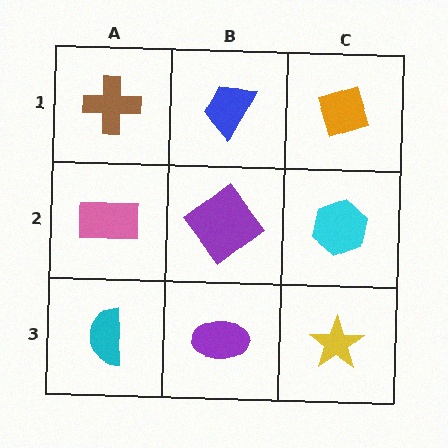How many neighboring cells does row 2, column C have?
3.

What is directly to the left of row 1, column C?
A blue trapezoid.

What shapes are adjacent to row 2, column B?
A blue trapezoid (row 1, column B), a purple ellipse (row 3, column B), a pink rectangle (row 2, column A), a cyan hexagon (row 2, column C).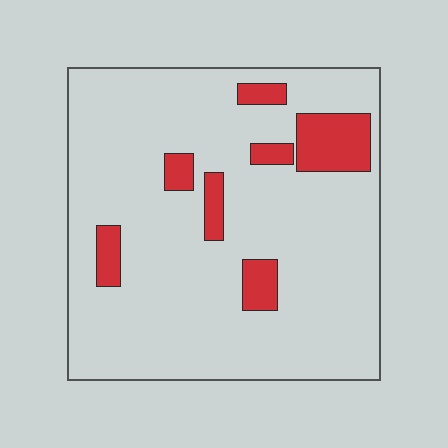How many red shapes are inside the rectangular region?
7.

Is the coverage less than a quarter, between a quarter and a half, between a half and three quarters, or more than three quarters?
Less than a quarter.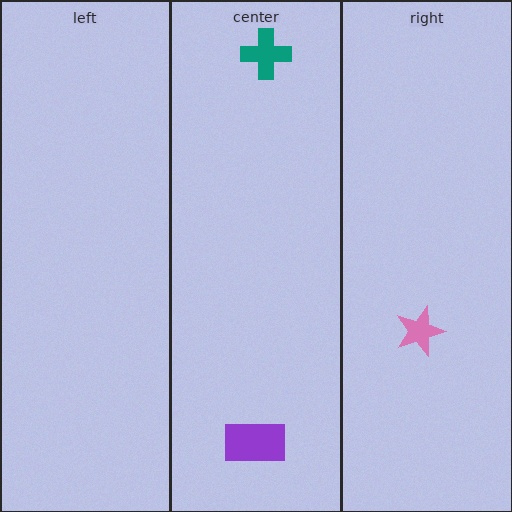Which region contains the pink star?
The right region.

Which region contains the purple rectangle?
The center region.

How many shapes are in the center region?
2.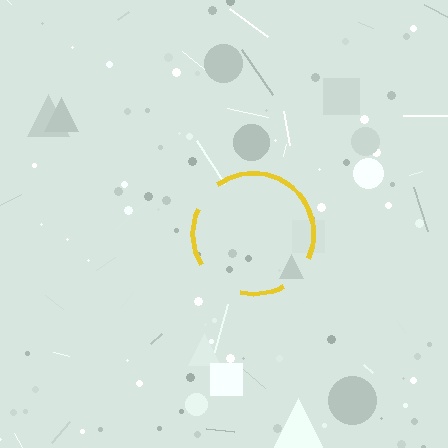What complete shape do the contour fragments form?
The contour fragments form a circle.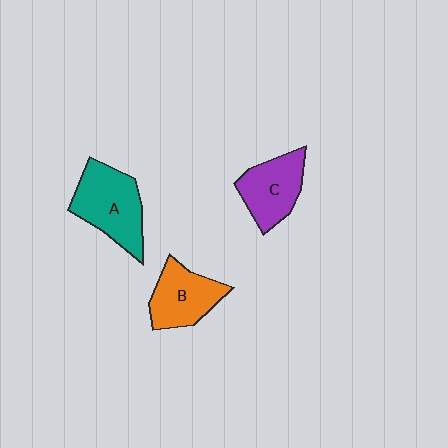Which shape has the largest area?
Shape A (teal).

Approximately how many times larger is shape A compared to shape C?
Approximately 1.2 times.